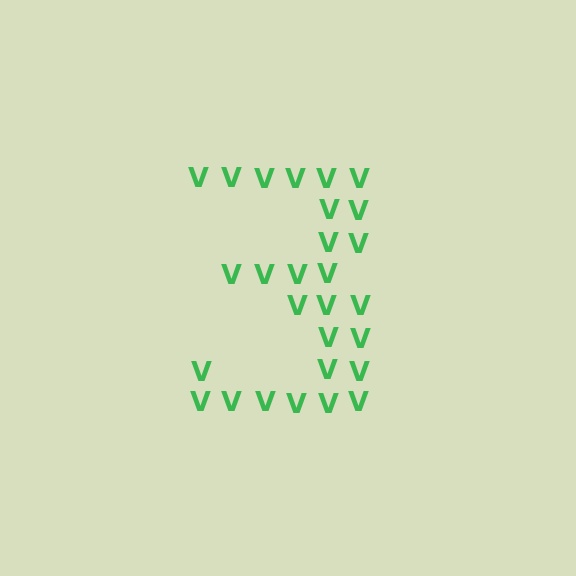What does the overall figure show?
The overall figure shows the digit 3.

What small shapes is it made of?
It is made of small letter V's.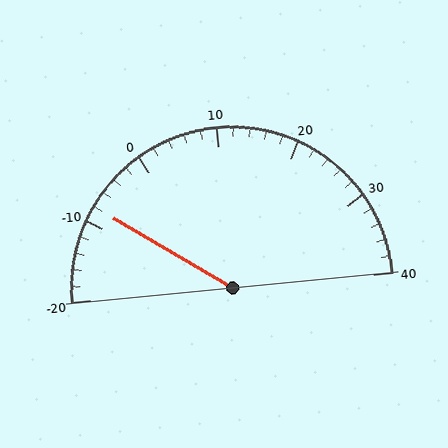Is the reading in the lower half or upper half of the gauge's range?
The reading is in the lower half of the range (-20 to 40).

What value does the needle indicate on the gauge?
The needle indicates approximately -8.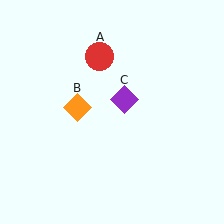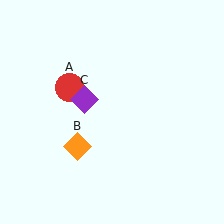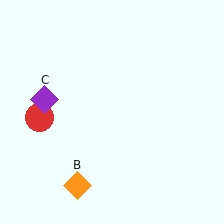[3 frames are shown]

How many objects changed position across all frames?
3 objects changed position: red circle (object A), orange diamond (object B), purple diamond (object C).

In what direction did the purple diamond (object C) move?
The purple diamond (object C) moved left.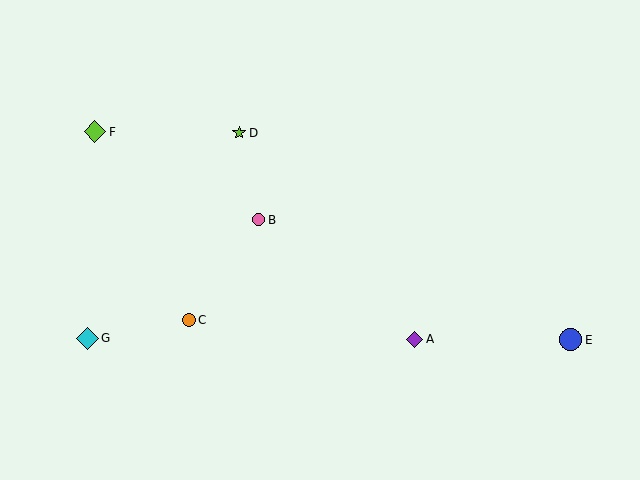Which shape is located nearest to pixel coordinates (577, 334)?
The blue circle (labeled E) at (571, 340) is nearest to that location.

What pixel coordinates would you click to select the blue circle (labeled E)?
Click at (571, 340) to select the blue circle E.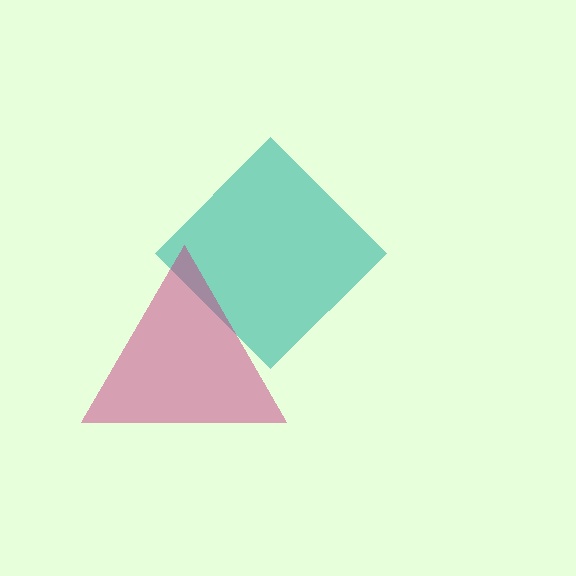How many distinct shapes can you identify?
There are 2 distinct shapes: a teal diamond, a magenta triangle.